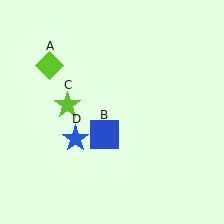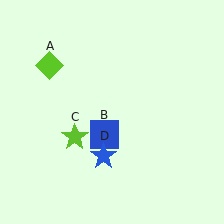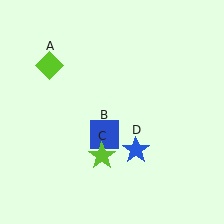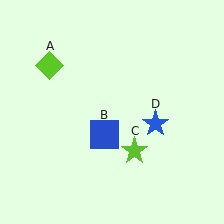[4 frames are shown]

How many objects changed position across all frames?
2 objects changed position: lime star (object C), blue star (object D).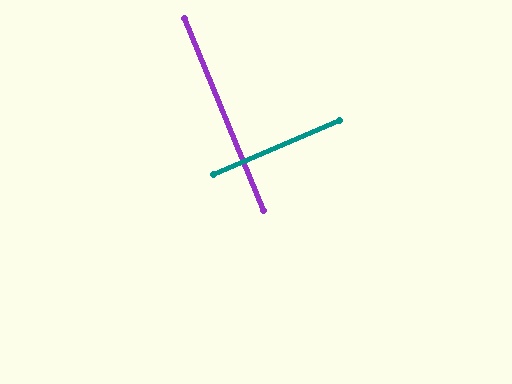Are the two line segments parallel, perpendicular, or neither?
Perpendicular — they meet at approximately 89°.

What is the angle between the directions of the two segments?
Approximately 89 degrees.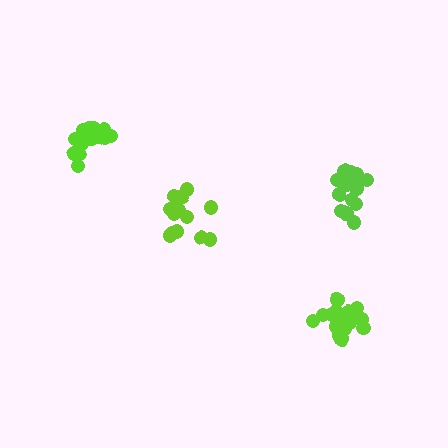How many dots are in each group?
Group 1: 15 dots, Group 2: 17 dots, Group 3: 15 dots, Group 4: 17 dots (64 total).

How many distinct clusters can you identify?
There are 4 distinct clusters.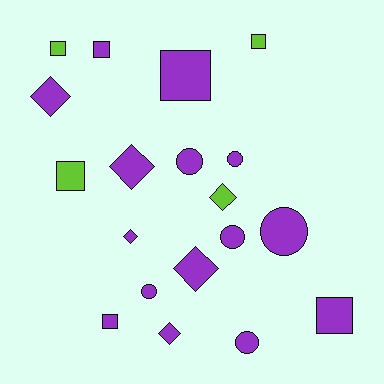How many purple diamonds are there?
There are 5 purple diamonds.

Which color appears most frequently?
Purple, with 15 objects.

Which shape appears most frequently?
Square, with 7 objects.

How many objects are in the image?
There are 19 objects.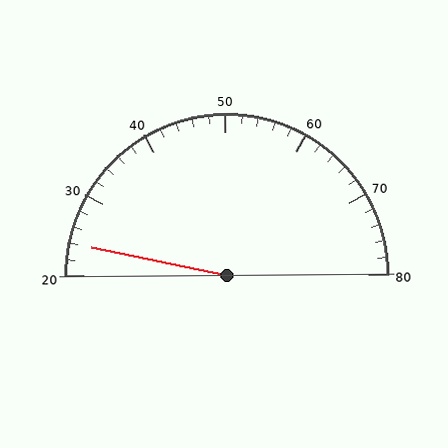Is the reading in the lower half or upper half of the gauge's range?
The reading is in the lower half of the range (20 to 80).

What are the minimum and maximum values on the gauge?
The gauge ranges from 20 to 80.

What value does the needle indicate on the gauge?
The needle indicates approximately 24.